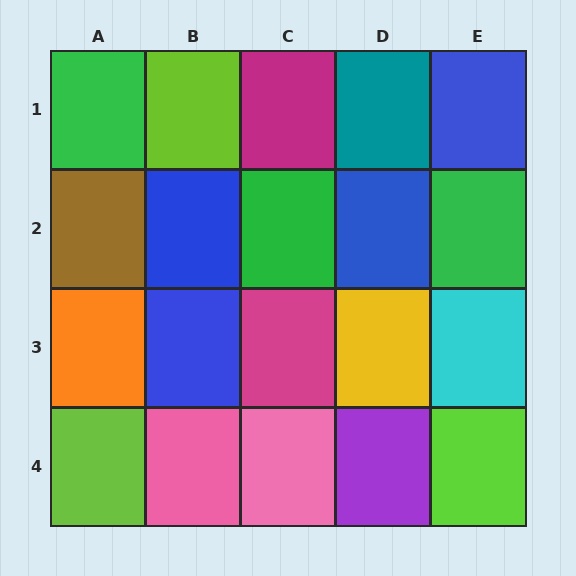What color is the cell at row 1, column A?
Green.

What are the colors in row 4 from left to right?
Lime, pink, pink, purple, lime.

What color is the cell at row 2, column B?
Blue.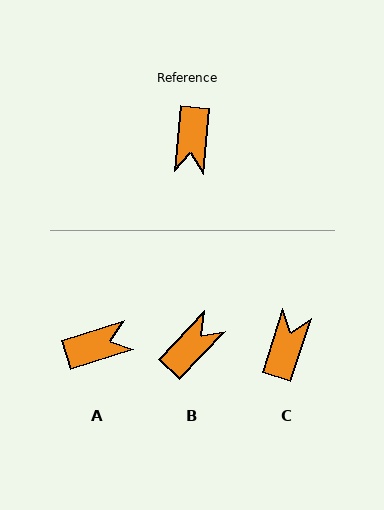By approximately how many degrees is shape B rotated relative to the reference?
Approximately 142 degrees counter-clockwise.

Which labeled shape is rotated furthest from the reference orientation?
C, about 167 degrees away.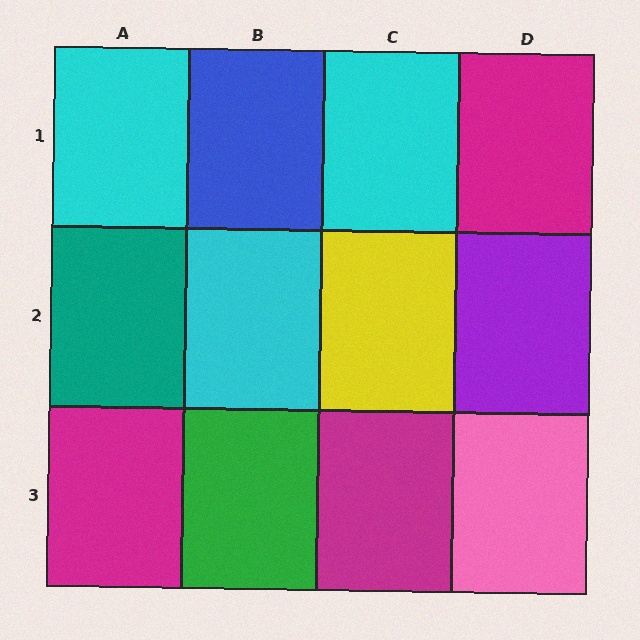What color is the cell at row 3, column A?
Magenta.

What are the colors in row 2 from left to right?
Teal, cyan, yellow, purple.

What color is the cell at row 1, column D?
Magenta.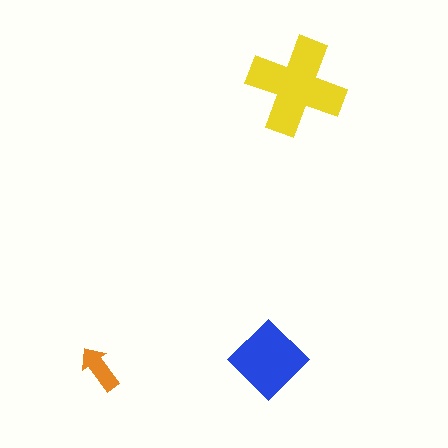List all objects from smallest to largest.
The orange arrow, the blue diamond, the yellow cross.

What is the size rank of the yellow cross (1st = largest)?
1st.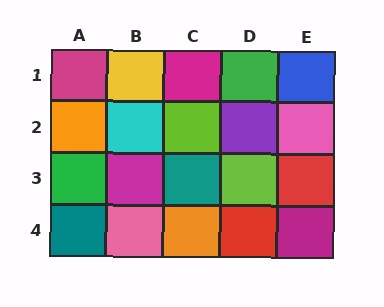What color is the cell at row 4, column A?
Teal.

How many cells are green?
2 cells are green.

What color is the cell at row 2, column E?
Pink.